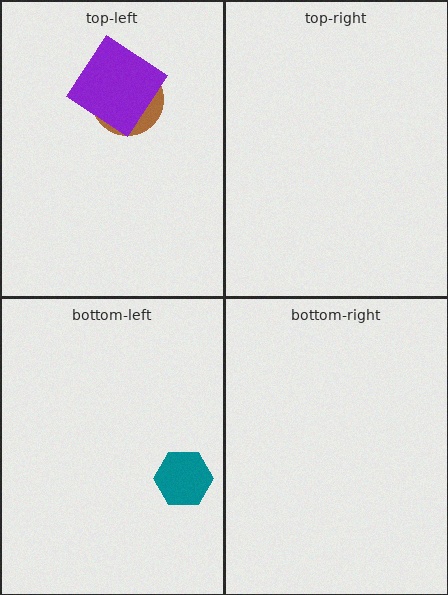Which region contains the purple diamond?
The top-left region.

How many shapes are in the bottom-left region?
1.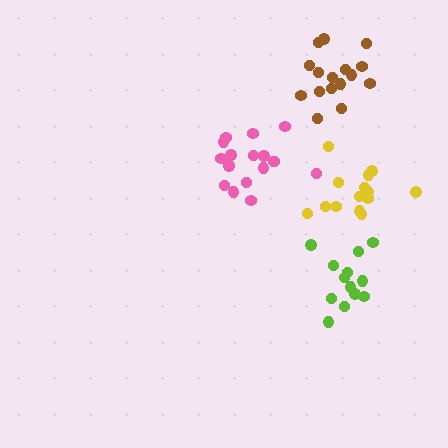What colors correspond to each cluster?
The clusters are colored: brown, pink, lime, yellow.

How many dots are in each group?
Group 1: 16 dots, Group 2: 18 dots, Group 3: 13 dots, Group 4: 14 dots (61 total).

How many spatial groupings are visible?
There are 4 spatial groupings.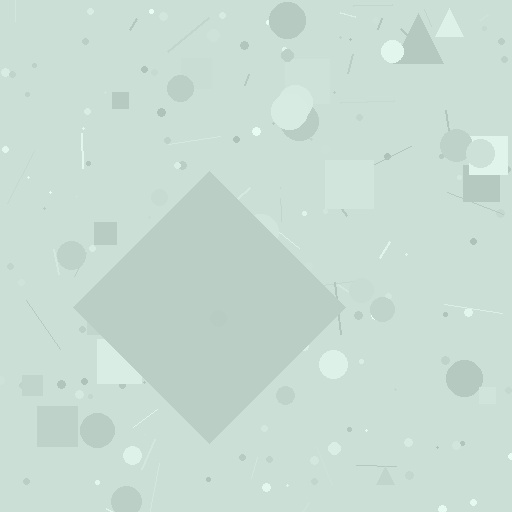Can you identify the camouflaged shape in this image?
The camouflaged shape is a diamond.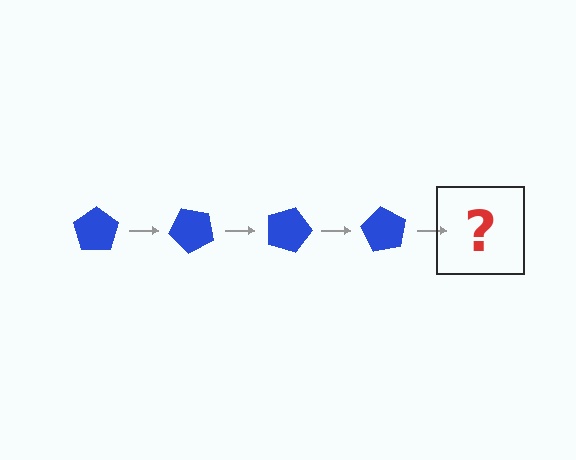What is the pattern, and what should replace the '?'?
The pattern is that the pentagon rotates 45 degrees each step. The '?' should be a blue pentagon rotated 180 degrees.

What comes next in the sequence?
The next element should be a blue pentagon rotated 180 degrees.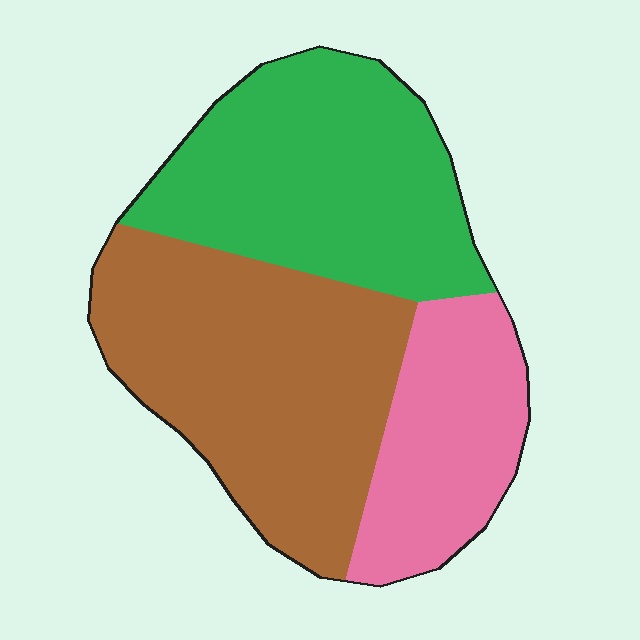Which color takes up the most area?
Brown, at roughly 40%.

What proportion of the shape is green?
Green takes up about three eighths (3/8) of the shape.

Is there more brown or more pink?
Brown.